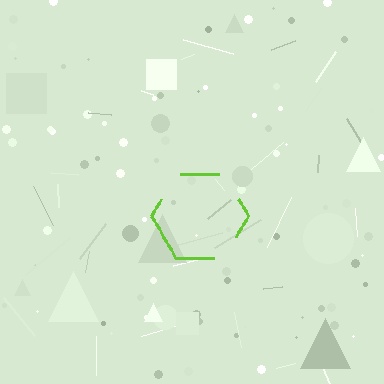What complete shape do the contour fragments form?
The contour fragments form a hexagon.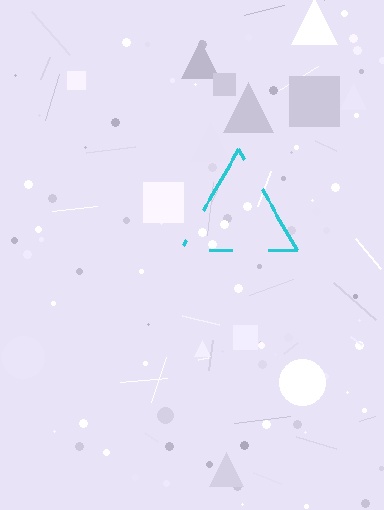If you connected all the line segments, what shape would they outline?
They would outline a triangle.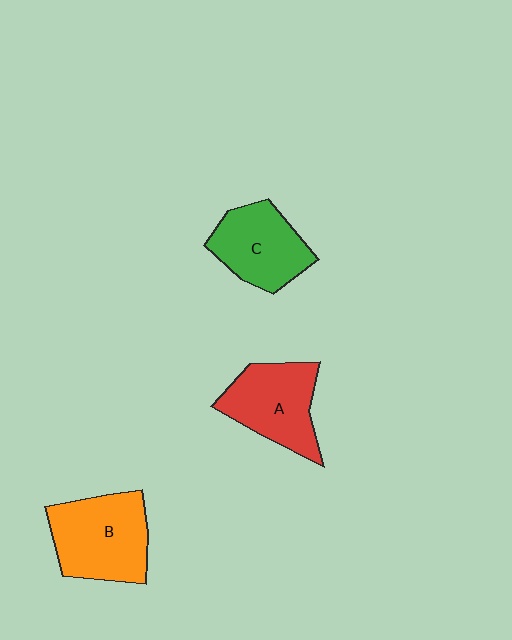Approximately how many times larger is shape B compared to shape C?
Approximately 1.2 times.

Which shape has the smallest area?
Shape C (green).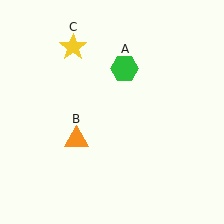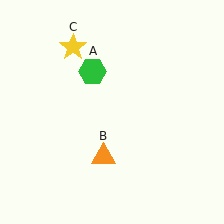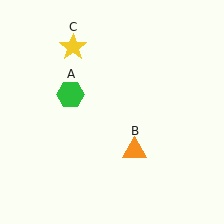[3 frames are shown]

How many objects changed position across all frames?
2 objects changed position: green hexagon (object A), orange triangle (object B).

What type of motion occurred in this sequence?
The green hexagon (object A), orange triangle (object B) rotated counterclockwise around the center of the scene.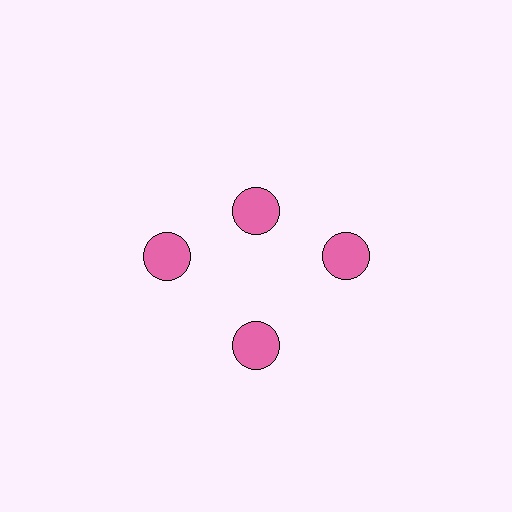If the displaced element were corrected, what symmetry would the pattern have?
It would have 4-fold rotational symmetry — the pattern would map onto itself every 90 degrees.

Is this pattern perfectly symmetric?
No. The 4 pink circles are arranged in a ring, but one element near the 12 o'clock position is pulled inward toward the center, breaking the 4-fold rotational symmetry.